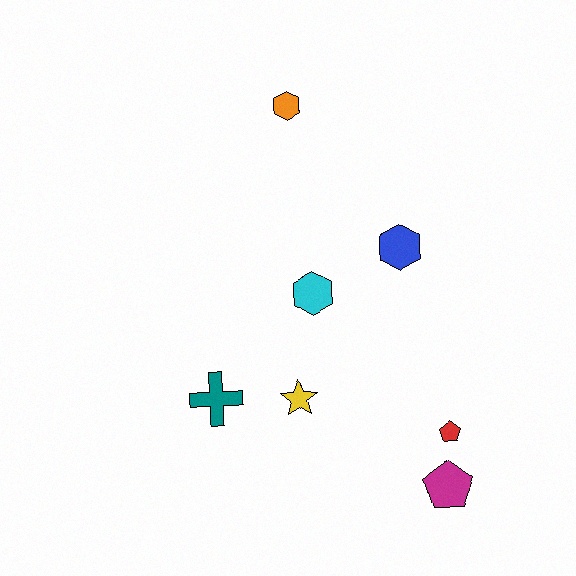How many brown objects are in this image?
There are no brown objects.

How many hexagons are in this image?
There are 3 hexagons.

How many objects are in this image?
There are 7 objects.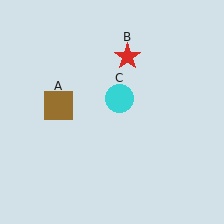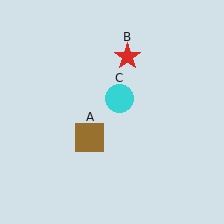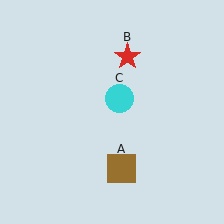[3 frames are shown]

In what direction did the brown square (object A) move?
The brown square (object A) moved down and to the right.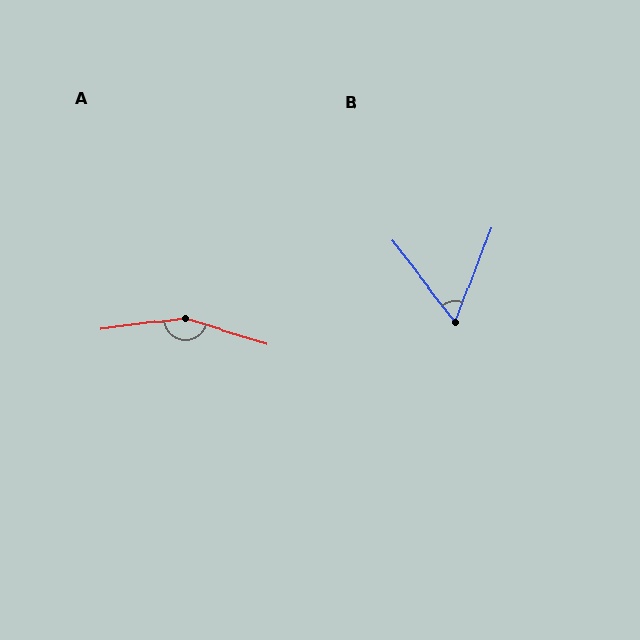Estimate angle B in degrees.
Approximately 58 degrees.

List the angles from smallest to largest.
B (58°), A (156°).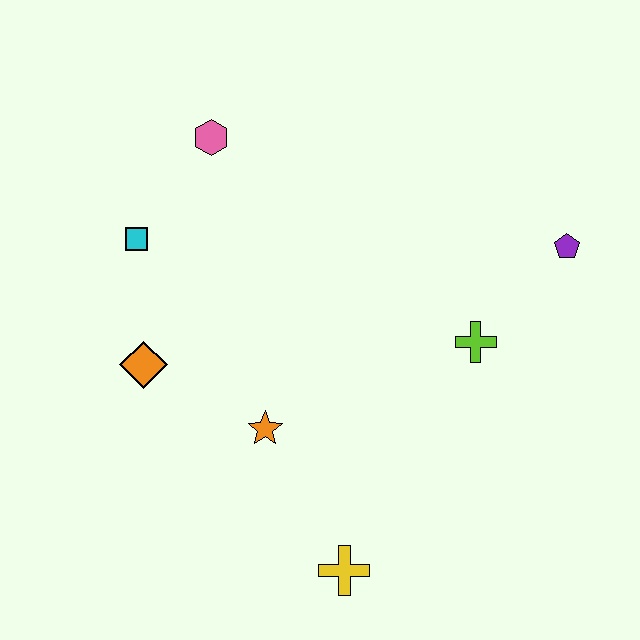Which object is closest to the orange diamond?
The cyan square is closest to the orange diamond.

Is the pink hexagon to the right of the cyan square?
Yes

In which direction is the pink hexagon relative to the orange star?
The pink hexagon is above the orange star.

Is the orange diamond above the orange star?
Yes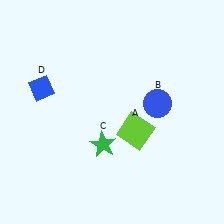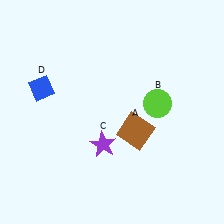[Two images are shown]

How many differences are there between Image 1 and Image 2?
There are 3 differences between the two images.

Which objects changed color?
A changed from lime to brown. B changed from blue to lime. C changed from green to purple.